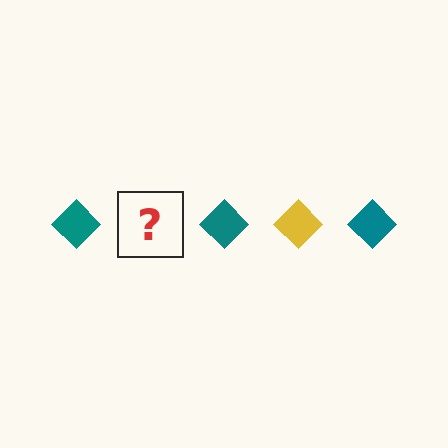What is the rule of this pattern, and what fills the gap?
The rule is that the pattern cycles through teal, yellow diamonds. The gap should be filled with a yellow diamond.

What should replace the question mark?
The question mark should be replaced with a yellow diamond.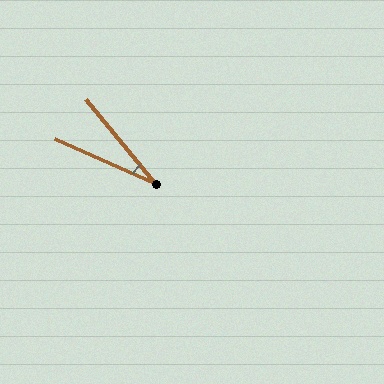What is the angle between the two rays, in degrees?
Approximately 26 degrees.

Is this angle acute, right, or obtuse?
It is acute.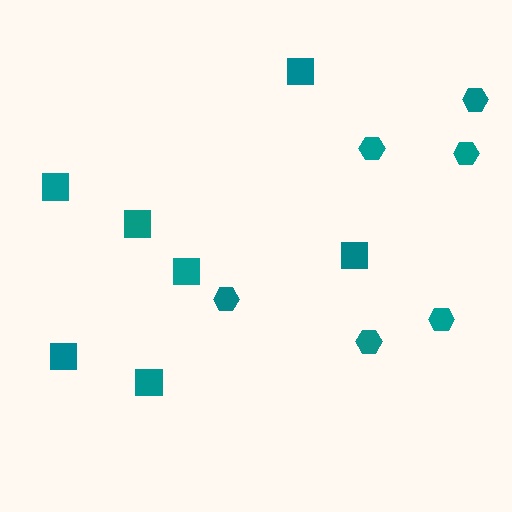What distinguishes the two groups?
There are 2 groups: one group of squares (7) and one group of hexagons (6).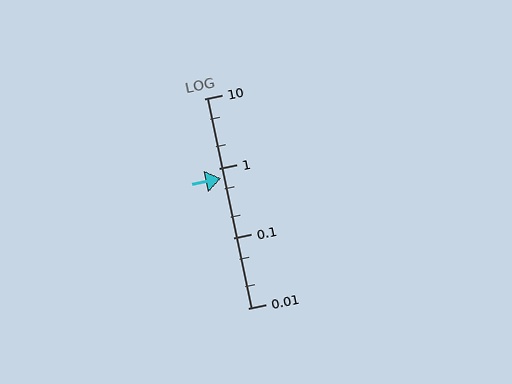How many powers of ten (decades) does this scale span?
The scale spans 3 decades, from 0.01 to 10.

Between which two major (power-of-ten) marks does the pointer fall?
The pointer is between 0.1 and 1.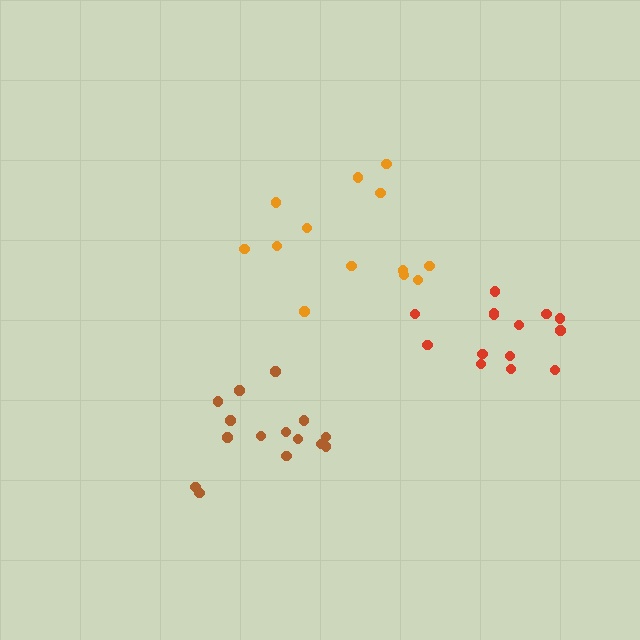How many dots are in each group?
Group 1: 14 dots, Group 2: 15 dots, Group 3: 13 dots (42 total).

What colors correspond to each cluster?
The clusters are colored: red, brown, orange.